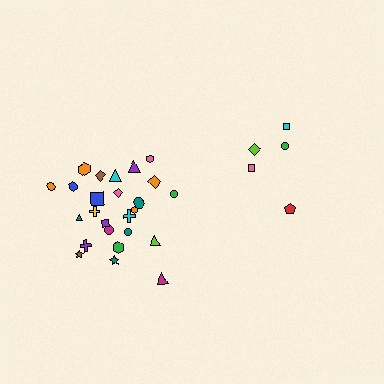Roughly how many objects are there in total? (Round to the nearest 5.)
Roughly 30 objects in total.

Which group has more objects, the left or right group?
The left group.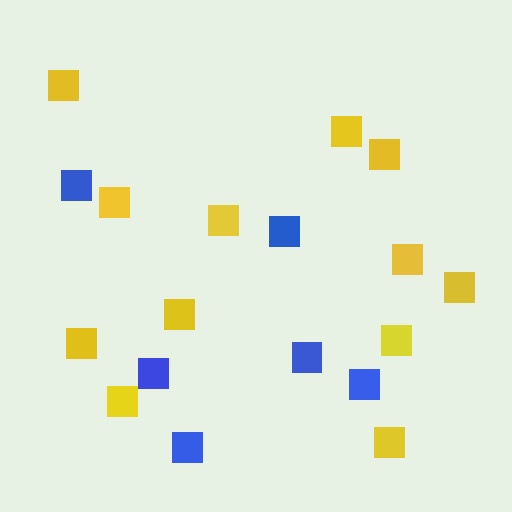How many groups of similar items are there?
There are 2 groups: one group of blue squares (6) and one group of yellow squares (12).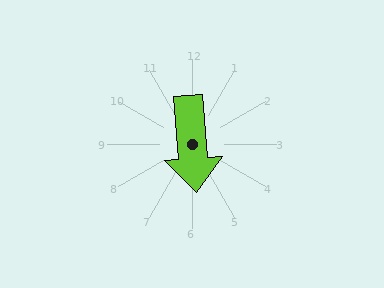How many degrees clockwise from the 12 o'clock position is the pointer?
Approximately 175 degrees.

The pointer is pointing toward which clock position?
Roughly 6 o'clock.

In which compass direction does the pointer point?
South.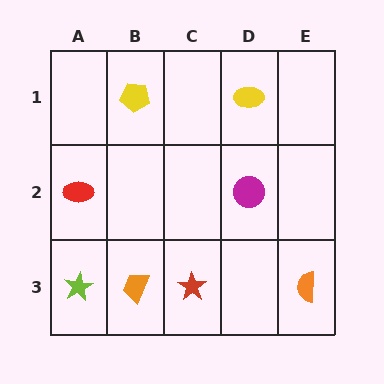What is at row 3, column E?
An orange semicircle.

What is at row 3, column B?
An orange trapezoid.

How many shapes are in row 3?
4 shapes.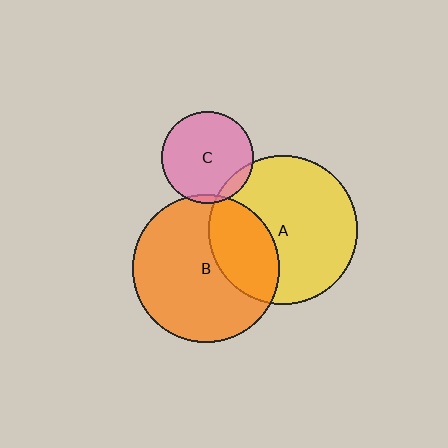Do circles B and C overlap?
Yes.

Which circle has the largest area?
Circle A (yellow).